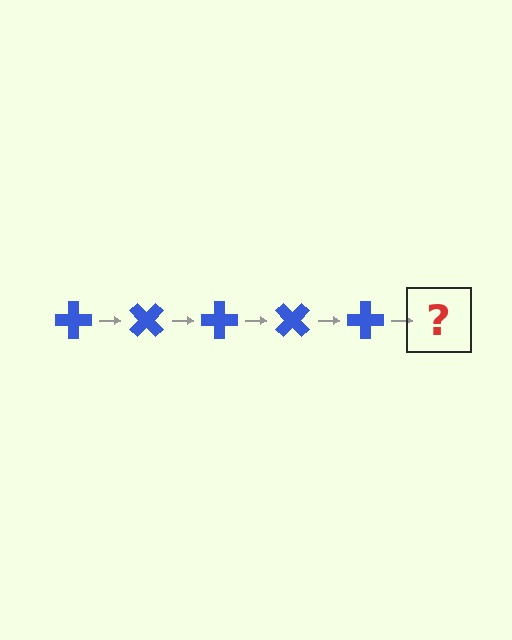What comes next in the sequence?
The next element should be a blue cross rotated 225 degrees.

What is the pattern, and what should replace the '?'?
The pattern is that the cross rotates 45 degrees each step. The '?' should be a blue cross rotated 225 degrees.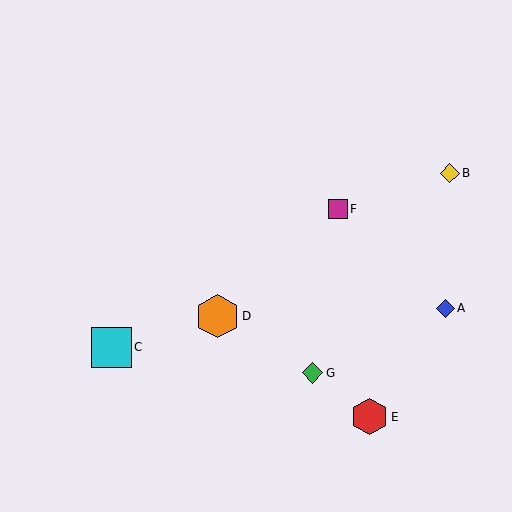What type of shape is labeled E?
Shape E is a red hexagon.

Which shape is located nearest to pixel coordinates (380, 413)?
The red hexagon (labeled E) at (370, 417) is nearest to that location.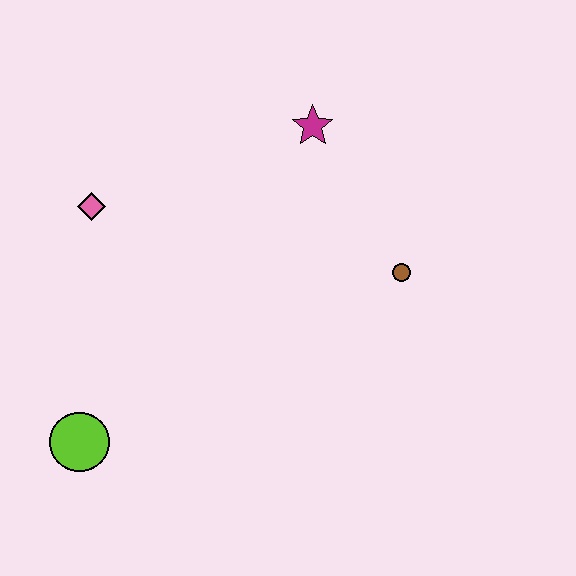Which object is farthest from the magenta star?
The lime circle is farthest from the magenta star.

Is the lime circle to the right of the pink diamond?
No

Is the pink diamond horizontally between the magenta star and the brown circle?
No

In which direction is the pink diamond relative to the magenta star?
The pink diamond is to the left of the magenta star.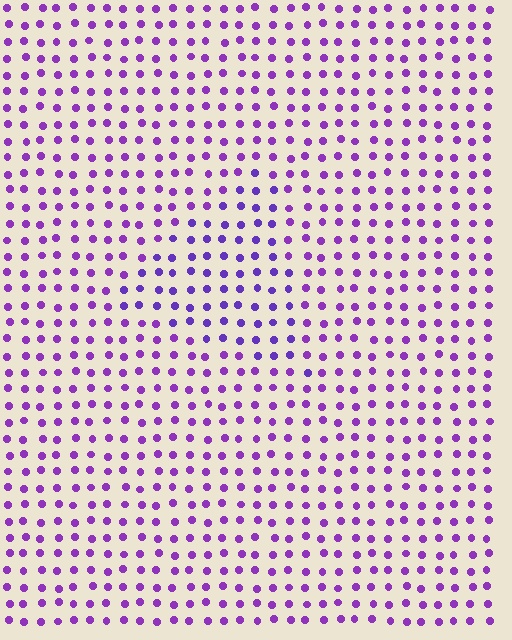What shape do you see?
I see a triangle.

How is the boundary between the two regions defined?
The boundary is defined purely by a slight shift in hue (about 19 degrees). Spacing, size, and orientation are identical on both sides.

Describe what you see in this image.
The image is filled with small purple elements in a uniform arrangement. A triangle-shaped region is visible where the elements are tinted to a slightly different hue, forming a subtle color boundary.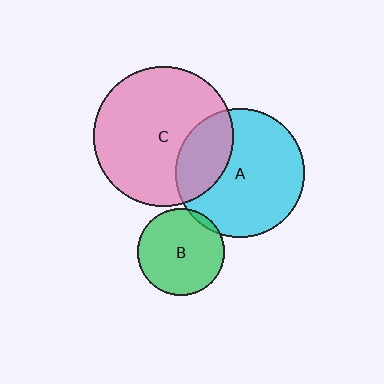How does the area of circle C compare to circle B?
Approximately 2.6 times.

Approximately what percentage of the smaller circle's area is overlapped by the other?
Approximately 25%.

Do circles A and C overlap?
Yes.